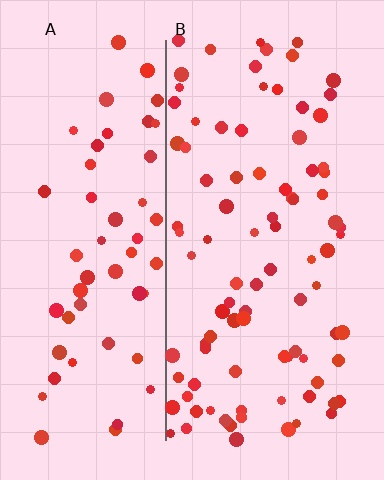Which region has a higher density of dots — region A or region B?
B (the right).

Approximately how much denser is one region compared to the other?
Approximately 1.6× — region B over region A.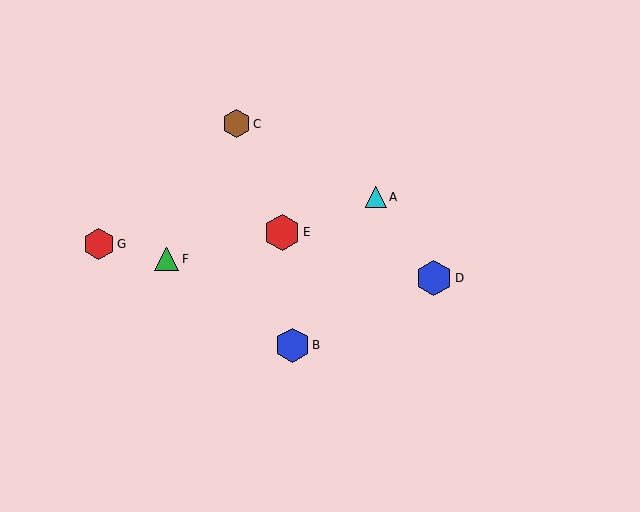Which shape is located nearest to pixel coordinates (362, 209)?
The cyan triangle (labeled A) at (376, 197) is nearest to that location.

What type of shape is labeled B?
Shape B is a blue hexagon.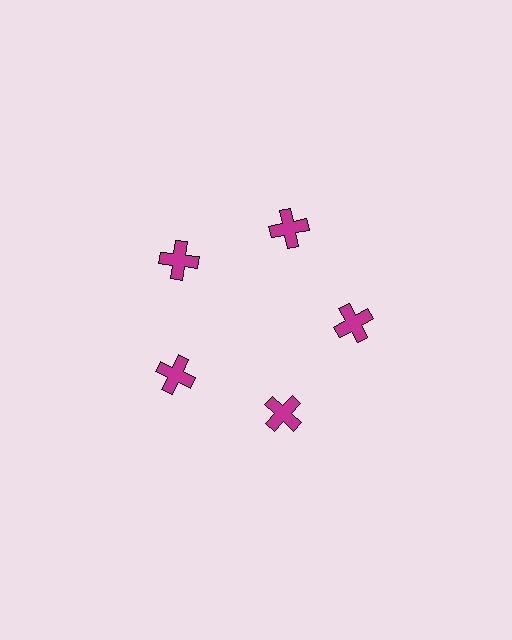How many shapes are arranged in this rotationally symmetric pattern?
There are 5 shapes, arranged in 5 groups of 1.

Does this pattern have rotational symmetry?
Yes, this pattern has 5-fold rotational symmetry. It looks the same after rotating 72 degrees around the center.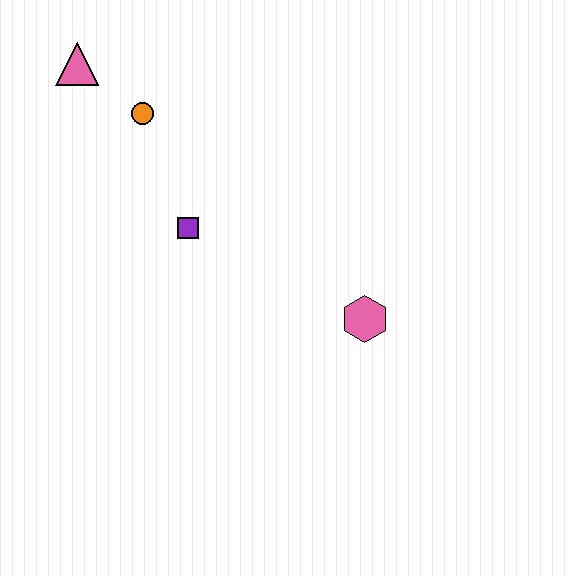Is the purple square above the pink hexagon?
Yes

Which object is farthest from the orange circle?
The pink hexagon is farthest from the orange circle.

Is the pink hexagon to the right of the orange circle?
Yes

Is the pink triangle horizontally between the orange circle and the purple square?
No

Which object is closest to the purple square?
The orange circle is closest to the purple square.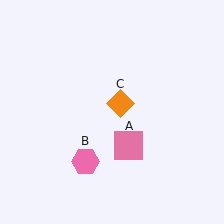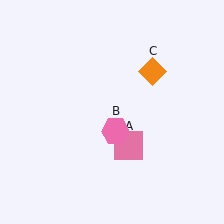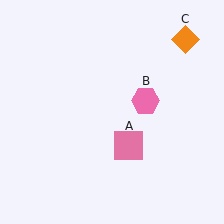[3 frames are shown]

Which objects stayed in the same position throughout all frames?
Pink square (object A) remained stationary.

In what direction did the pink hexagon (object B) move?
The pink hexagon (object B) moved up and to the right.